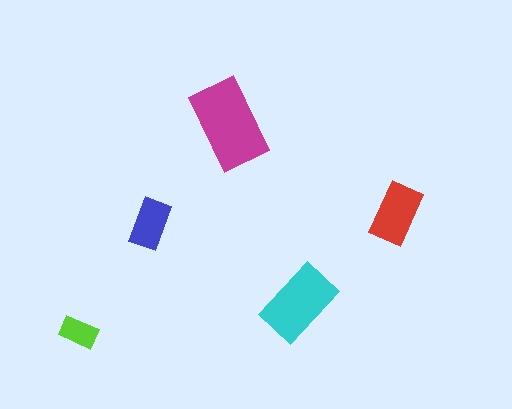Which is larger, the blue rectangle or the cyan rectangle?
The cyan one.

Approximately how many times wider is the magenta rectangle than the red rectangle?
About 1.5 times wider.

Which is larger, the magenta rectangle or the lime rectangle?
The magenta one.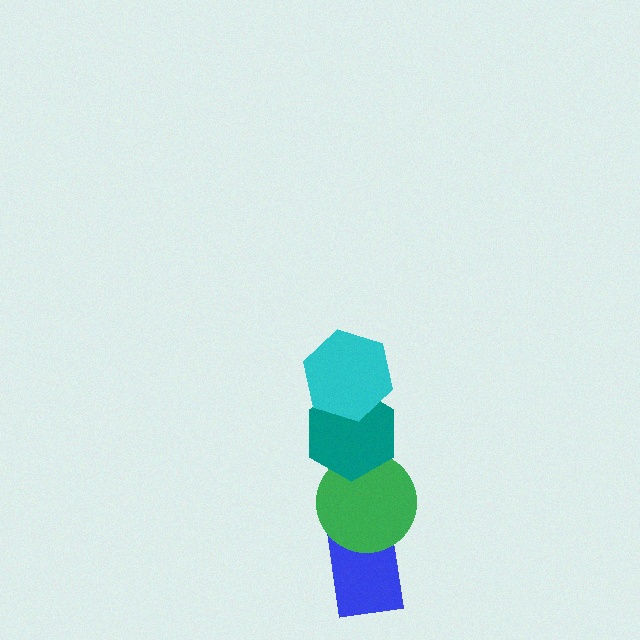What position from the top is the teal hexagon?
The teal hexagon is 2nd from the top.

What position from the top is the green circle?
The green circle is 3rd from the top.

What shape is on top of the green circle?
The teal hexagon is on top of the green circle.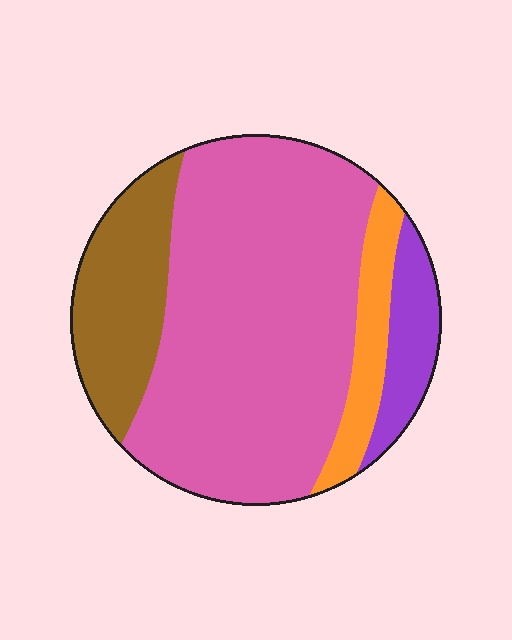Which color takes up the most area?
Pink, at roughly 65%.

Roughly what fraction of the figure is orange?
Orange covers roughly 10% of the figure.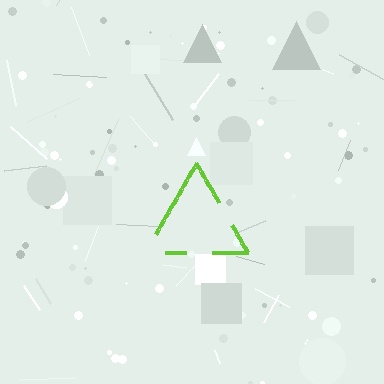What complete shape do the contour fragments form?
The contour fragments form a triangle.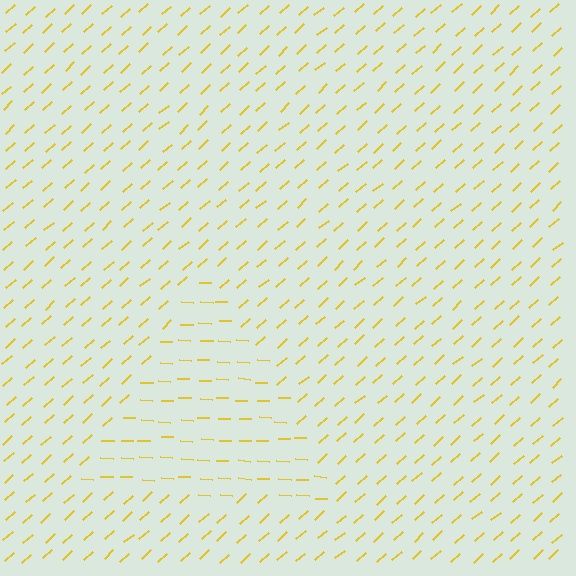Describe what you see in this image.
The image is filled with small yellow line segments. A triangle region in the image has lines oriented differently from the surrounding lines, creating a visible texture boundary.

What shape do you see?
I see a triangle.